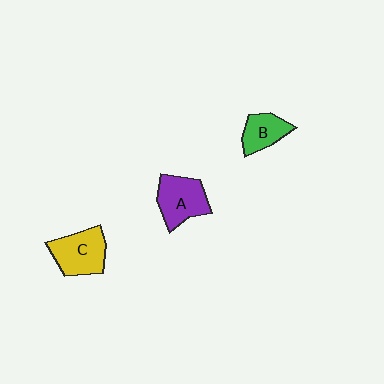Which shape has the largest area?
Shape C (yellow).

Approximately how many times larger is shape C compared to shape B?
Approximately 1.5 times.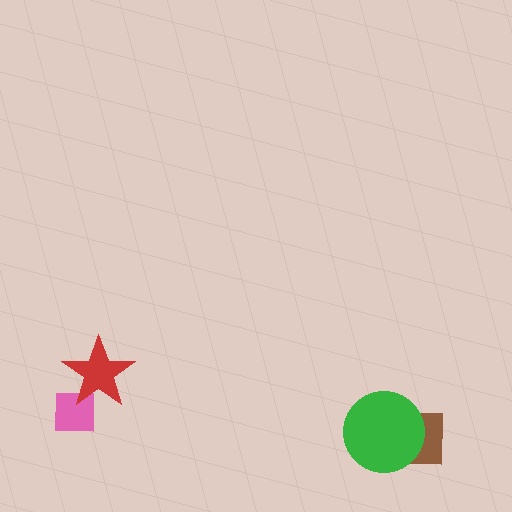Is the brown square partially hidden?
Yes, it is partially covered by another shape.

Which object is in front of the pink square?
The red star is in front of the pink square.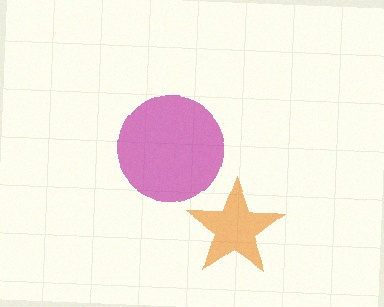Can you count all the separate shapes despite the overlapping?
Yes, there are 2 separate shapes.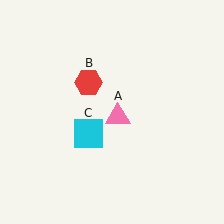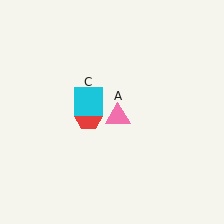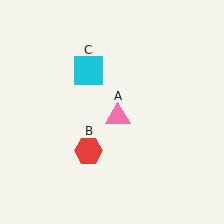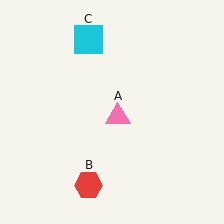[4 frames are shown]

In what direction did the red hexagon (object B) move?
The red hexagon (object B) moved down.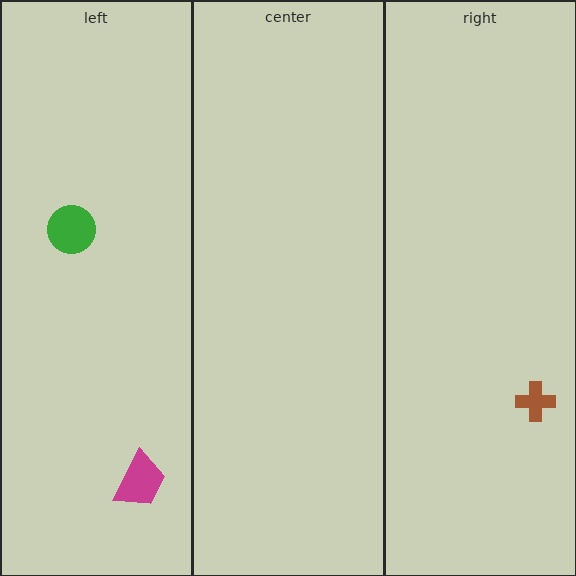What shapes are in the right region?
The brown cross.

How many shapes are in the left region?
2.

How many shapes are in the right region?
1.